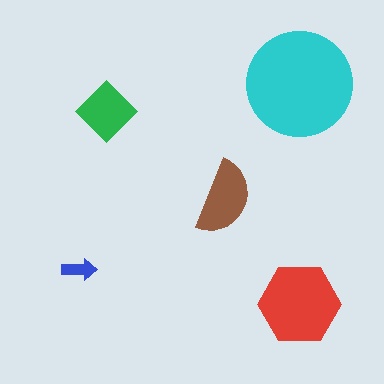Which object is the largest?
The cyan circle.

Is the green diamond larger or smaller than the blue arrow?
Larger.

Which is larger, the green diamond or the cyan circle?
The cyan circle.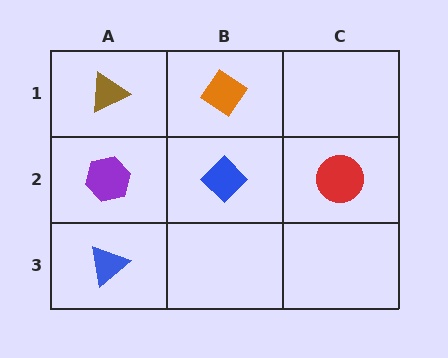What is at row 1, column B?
An orange diamond.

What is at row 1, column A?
A brown triangle.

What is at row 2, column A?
A purple hexagon.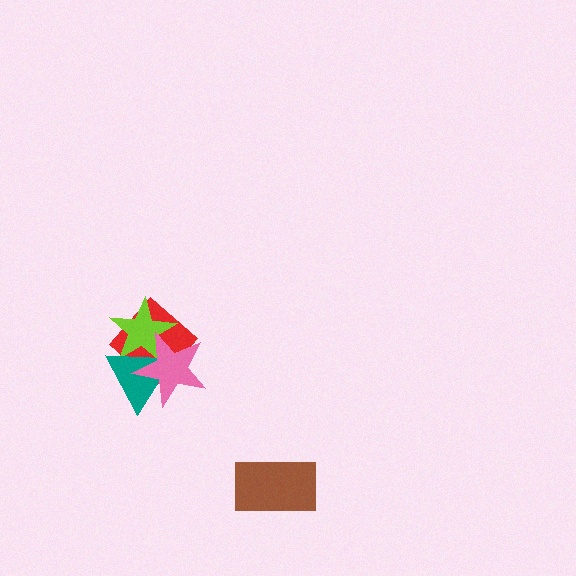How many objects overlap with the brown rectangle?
0 objects overlap with the brown rectangle.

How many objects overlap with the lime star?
3 objects overlap with the lime star.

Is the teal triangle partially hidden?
Yes, it is partially covered by another shape.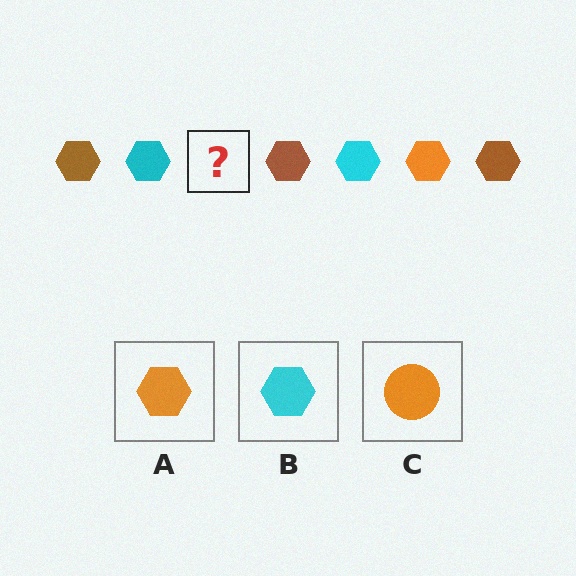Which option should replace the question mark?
Option A.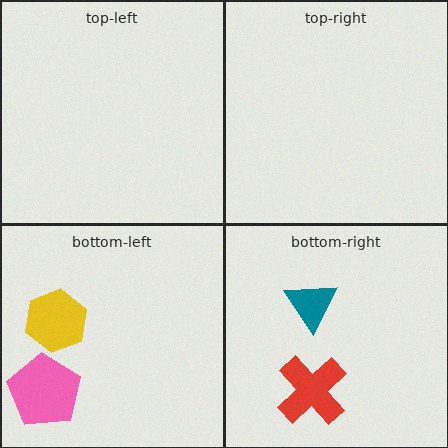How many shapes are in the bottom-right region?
2.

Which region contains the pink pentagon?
The bottom-left region.